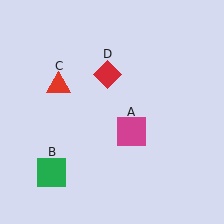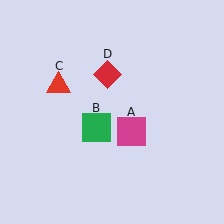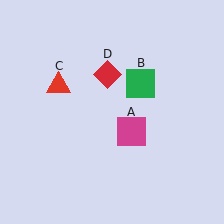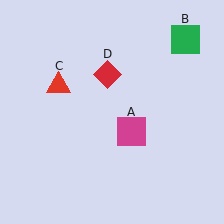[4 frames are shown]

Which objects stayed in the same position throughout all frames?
Magenta square (object A) and red triangle (object C) and red diamond (object D) remained stationary.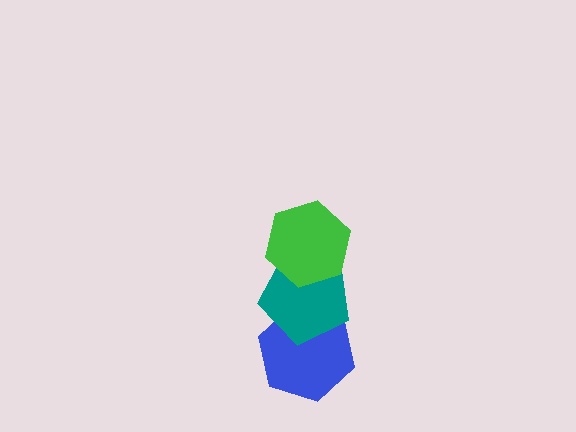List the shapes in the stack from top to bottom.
From top to bottom: the green hexagon, the teal pentagon, the blue hexagon.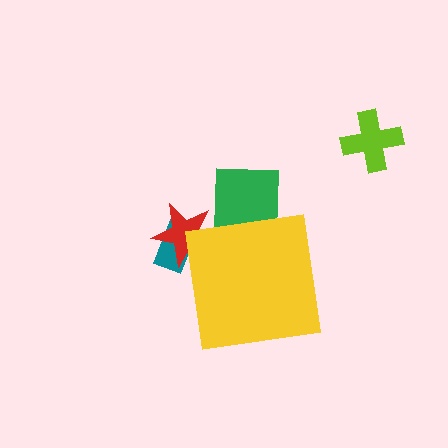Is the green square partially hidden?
Yes, the green square is partially hidden behind the yellow square.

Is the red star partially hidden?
Yes, the red star is partially hidden behind the yellow square.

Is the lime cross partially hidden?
No, the lime cross is fully visible.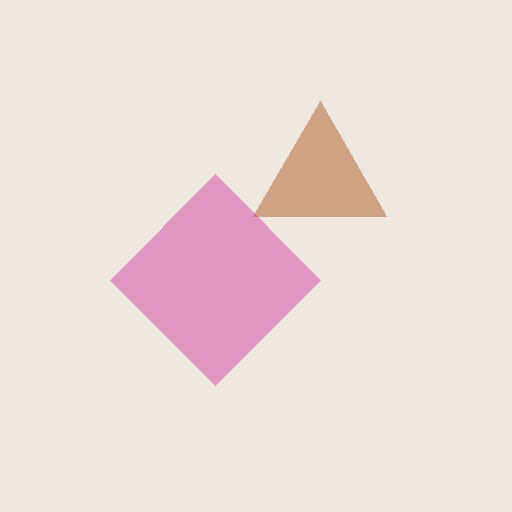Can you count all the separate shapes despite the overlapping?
Yes, there are 2 separate shapes.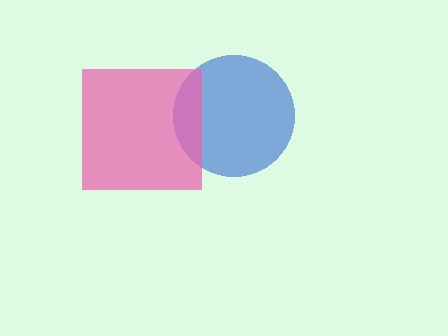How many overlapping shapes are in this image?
There are 2 overlapping shapes in the image.